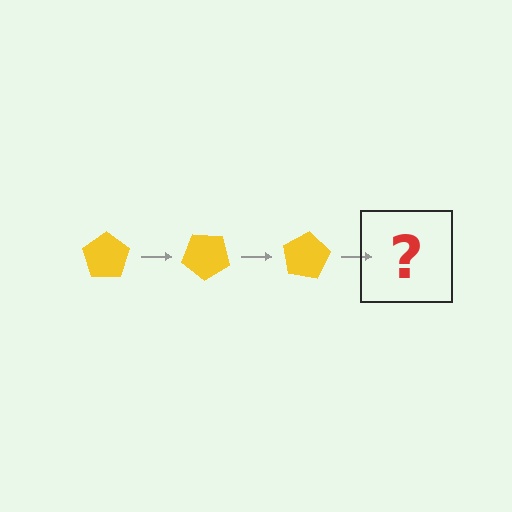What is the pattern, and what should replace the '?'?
The pattern is that the pentagon rotates 40 degrees each step. The '?' should be a yellow pentagon rotated 120 degrees.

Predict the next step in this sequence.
The next step is a yellow pentagon rotated 120 degrees.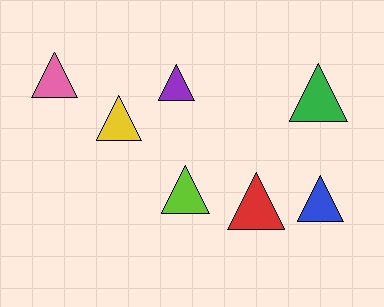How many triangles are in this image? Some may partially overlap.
There are 7 triangles.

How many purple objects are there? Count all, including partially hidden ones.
There is 1 purple object.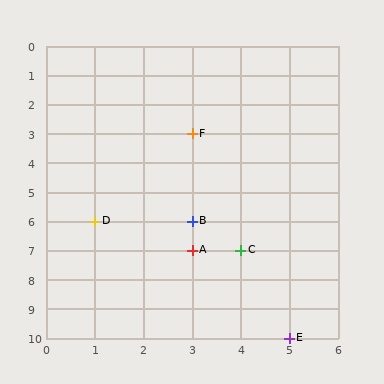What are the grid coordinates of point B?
Point B is at grid coordinates (3, 6).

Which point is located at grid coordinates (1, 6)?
Point D is at (1, 6).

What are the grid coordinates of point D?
Point D is at grid coordinates (1, 6).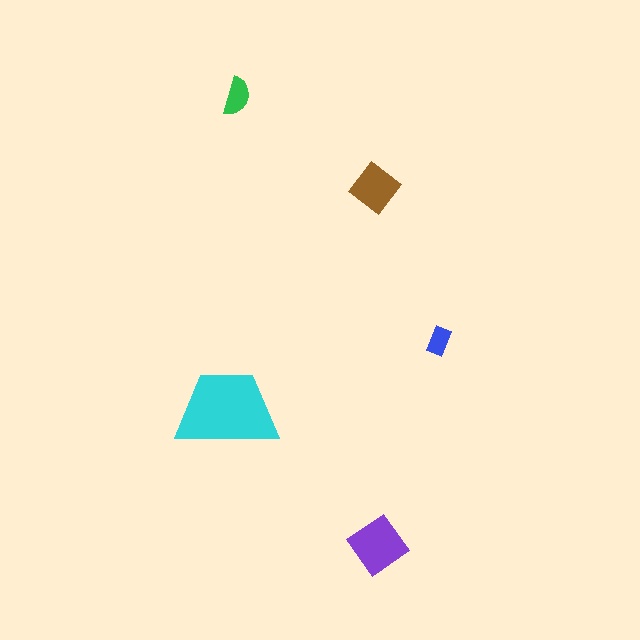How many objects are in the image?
There are 5 objects in the image.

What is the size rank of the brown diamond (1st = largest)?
3rd.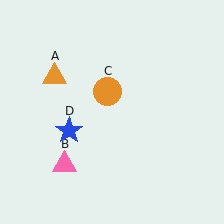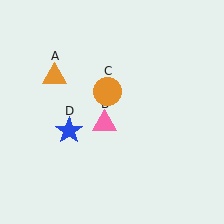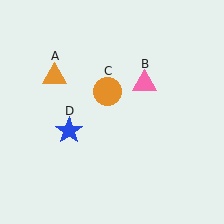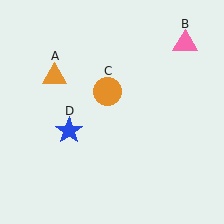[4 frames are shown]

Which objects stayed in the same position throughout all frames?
Orange triangle (object A) and orange circle (object C) and blue star (object D) remained stationary.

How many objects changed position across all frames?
1 object changed position: pink triangle (object B).